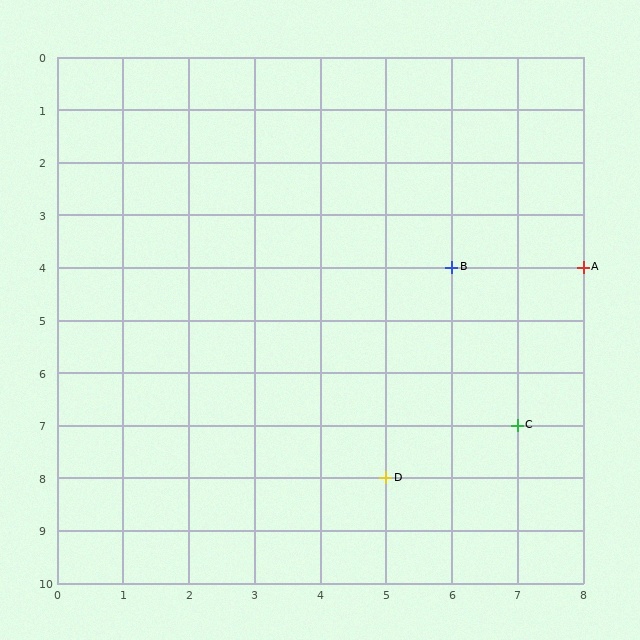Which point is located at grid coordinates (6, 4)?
Point B is at (6, 4).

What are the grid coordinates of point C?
Point C is at grid coordinates (7, 7).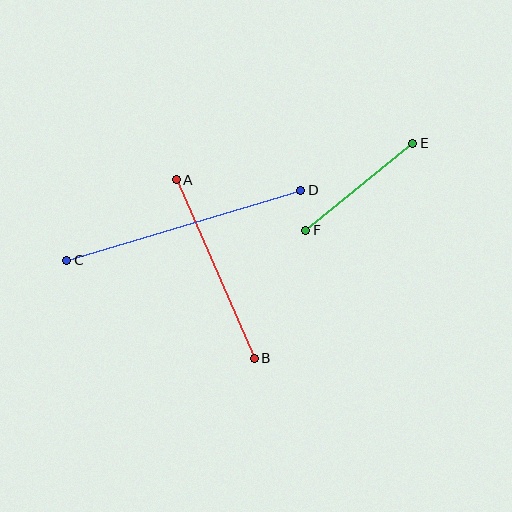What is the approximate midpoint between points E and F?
The midpoint is at approximately (359, 187) pixels.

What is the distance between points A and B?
The distance is approximately 195 pixels.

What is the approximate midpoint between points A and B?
The midpoint is at approximately (215, 269) pixels.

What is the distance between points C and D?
The distance is approximately 245 pixels.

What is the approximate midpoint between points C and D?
The midpoint is at approximately (184, 225) pixels.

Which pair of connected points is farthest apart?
Points C and D are farthest apart.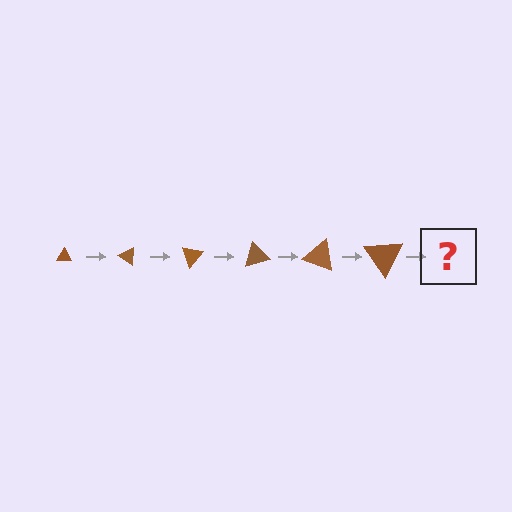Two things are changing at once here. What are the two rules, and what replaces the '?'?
The two rules are that the triangle grows larger each step and it rotates 35 degrees each step. The '?' should be a triangle, larger than the previous one and rotated 210 degrees from the start.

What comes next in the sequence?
The next element should be a triangle, larger than the previous one and rotated 210 degrees from the start.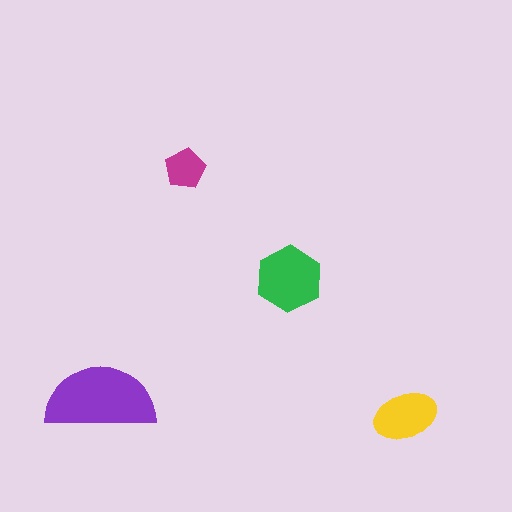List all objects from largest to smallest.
The purple semicircle, the green hexagon, the yellow ellipse, the magenta pentagon.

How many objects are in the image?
There are 4 objects in the image.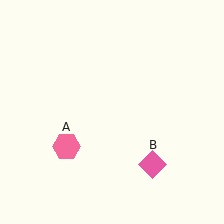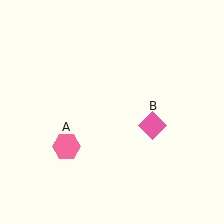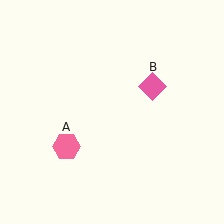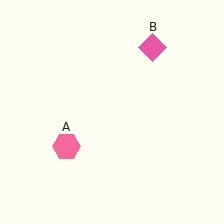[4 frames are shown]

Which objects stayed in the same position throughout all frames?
Pink hexagon (object A) remained stationary.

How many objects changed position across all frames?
1 object changed position: pink diamond (object B).